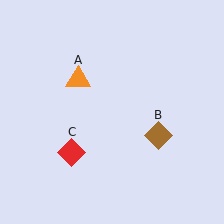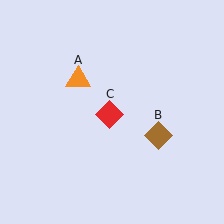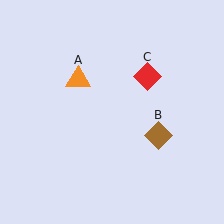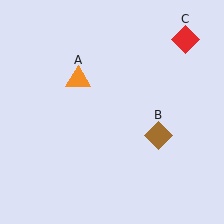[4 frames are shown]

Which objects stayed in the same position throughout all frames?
Orange triangle (object A) and brown diamond (object B) remained stationary.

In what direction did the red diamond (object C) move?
The red diamond (object C) moved up and to the right.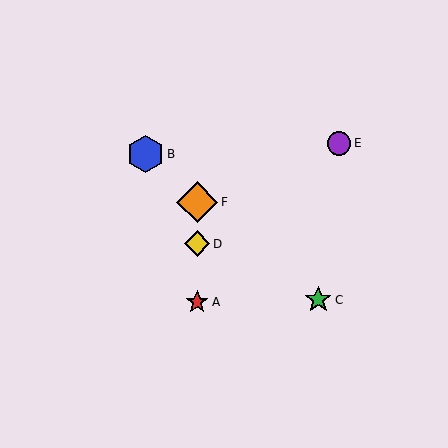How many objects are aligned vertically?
3 objects (A, D, F) are aligned vertically.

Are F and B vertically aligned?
No, F is at x≈197 and B is at x≈146.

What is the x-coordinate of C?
Object C is at x≈318.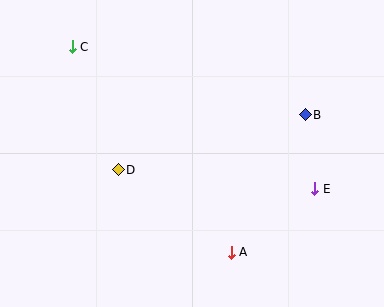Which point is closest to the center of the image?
Point D at (118, 170) is closest to the center.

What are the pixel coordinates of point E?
Point E is at (315, 189).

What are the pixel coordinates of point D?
Point D is at (118, 170).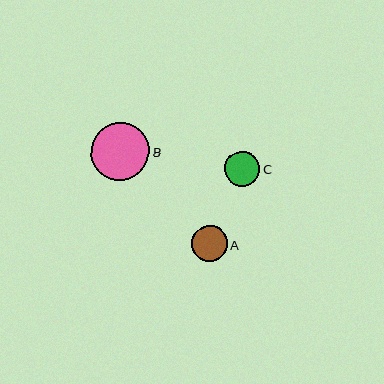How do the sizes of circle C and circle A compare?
Circle C and circle A are approximately the same size.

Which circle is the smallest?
Circle A is the smallest with a size of approximately 35 pixels.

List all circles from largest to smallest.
From largest to smallest: B, C, A.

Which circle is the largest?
Circle B is the largest with a size of approximately 58 pixels.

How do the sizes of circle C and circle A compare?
Circle C and circle A are approximately the same size.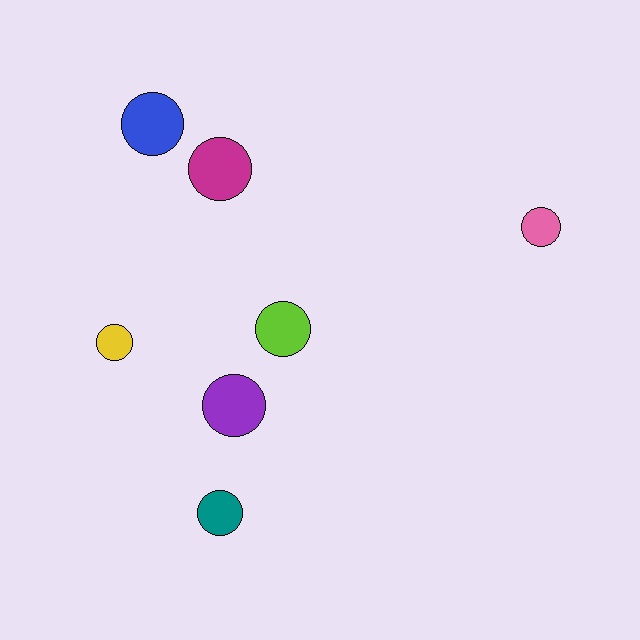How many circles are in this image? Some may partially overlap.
There are 7 circles.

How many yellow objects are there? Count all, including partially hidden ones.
There is 1 yellow object.